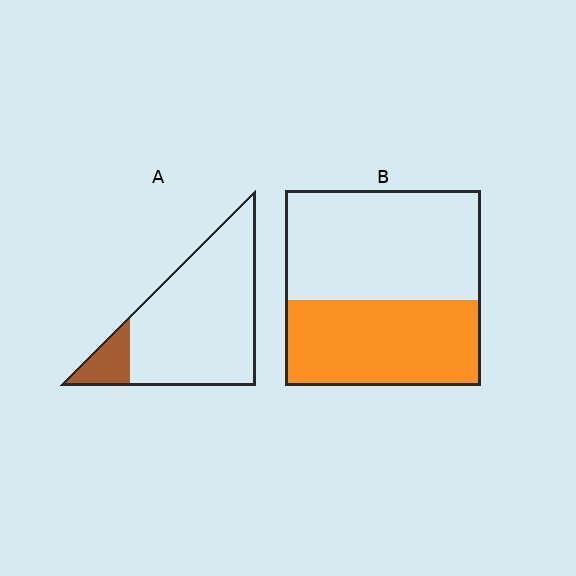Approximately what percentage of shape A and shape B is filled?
A is approximately 15% and B is approximately 45%.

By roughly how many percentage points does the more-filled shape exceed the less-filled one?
By roughly 30 percentage points (B over A).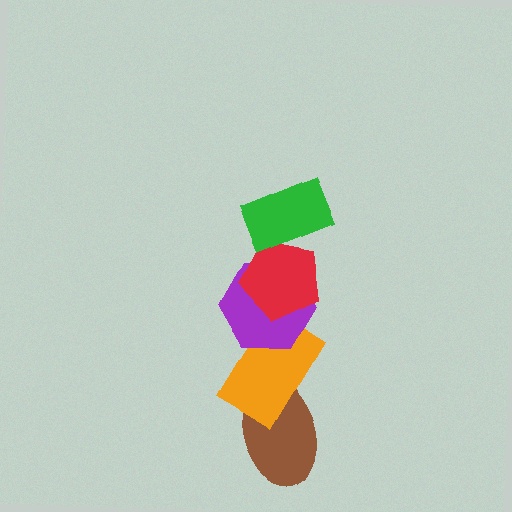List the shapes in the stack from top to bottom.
From top to bottom: the green rectangle, the red pentagon, the purple hexagon, the orange rectangle, the brown ellipse.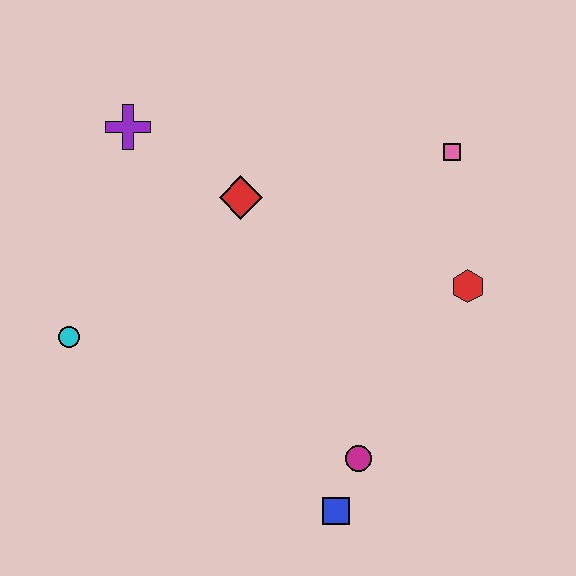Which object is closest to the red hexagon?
The pink square is closest to the red hexagon.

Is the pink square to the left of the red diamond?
No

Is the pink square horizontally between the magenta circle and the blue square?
No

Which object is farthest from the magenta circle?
The purple cross is farthest from the magenta circle.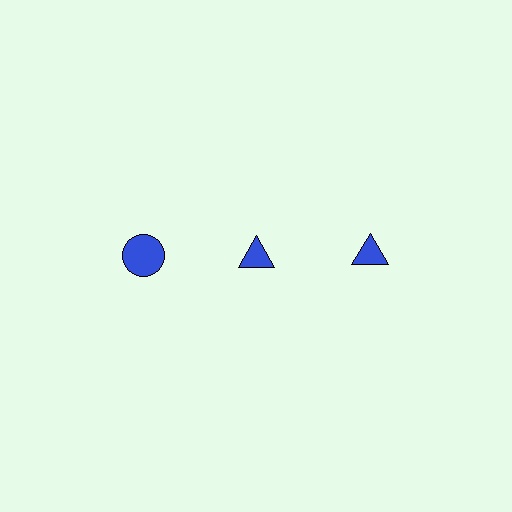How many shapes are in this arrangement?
There are 3 shapes arranged in a grid pattern.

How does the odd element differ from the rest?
It has a different shape: circle instead of triangle.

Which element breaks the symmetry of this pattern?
The blue circle in the top row, leftmost column breaks the symmetry. All other shapes are blue triangles.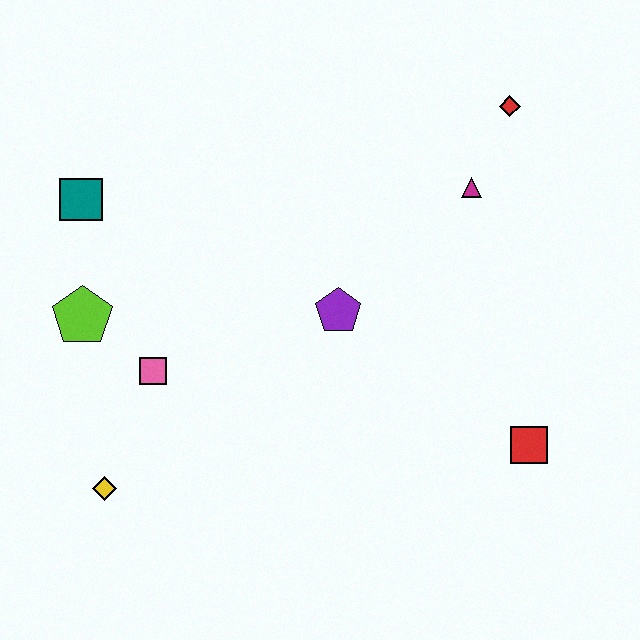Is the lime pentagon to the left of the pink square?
Yes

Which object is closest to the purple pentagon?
The magenta triangle is closest to the purple pentagon.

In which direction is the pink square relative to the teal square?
The pink square is below the teal square.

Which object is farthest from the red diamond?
The yellow diamond is farthest from the red diamond.